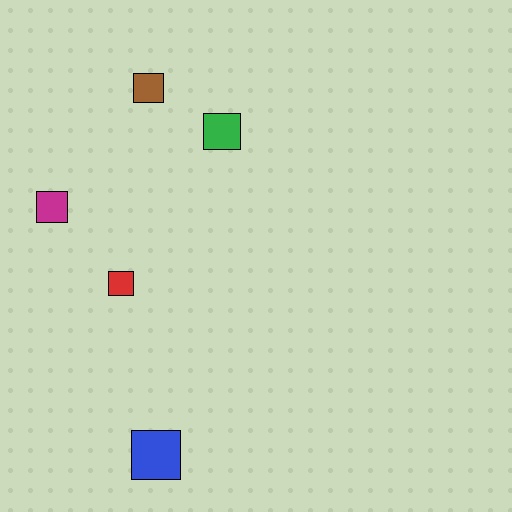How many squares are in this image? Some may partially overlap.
There are 5 squares.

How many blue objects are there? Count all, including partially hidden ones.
There is 1 blue object.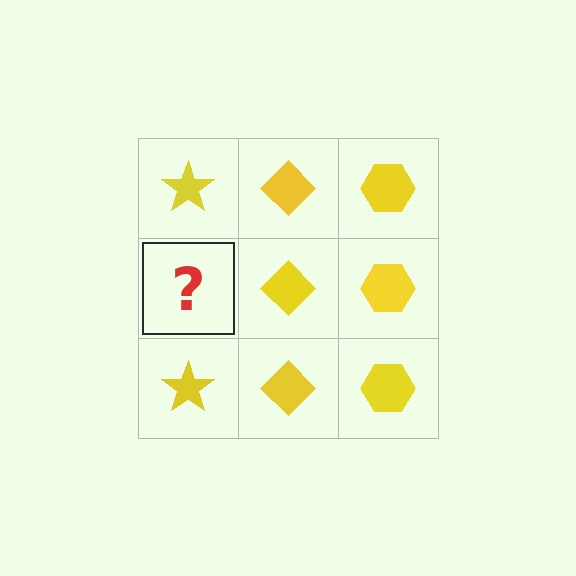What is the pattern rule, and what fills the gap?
The rule is that each column has a consistent shape. The gap should be filled with a yellow star.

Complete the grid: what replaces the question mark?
The question mark should be replaced with a yellow star.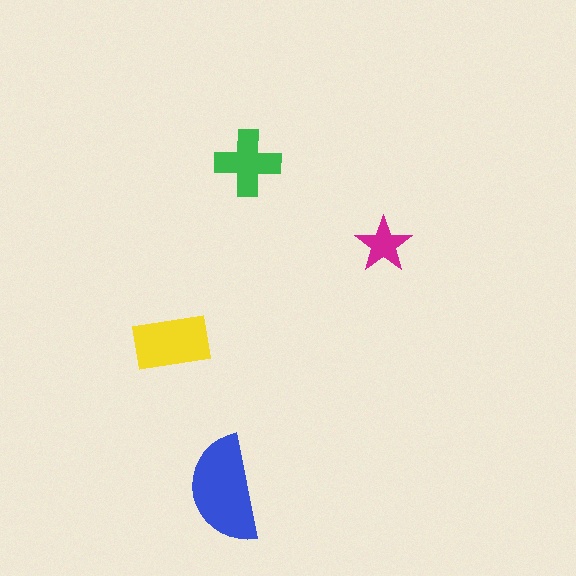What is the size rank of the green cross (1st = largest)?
3rd.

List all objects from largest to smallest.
The blue semicircle, the yellow rectangle, the green cross, the magenta star.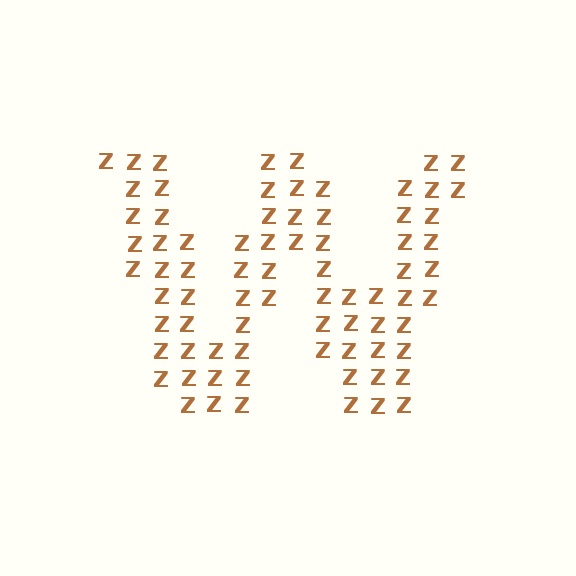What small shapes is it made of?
It is made of small letter Z's.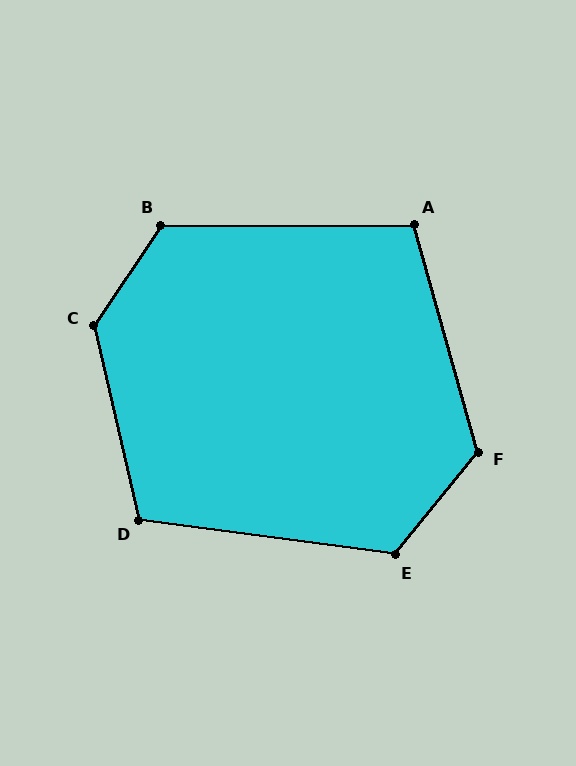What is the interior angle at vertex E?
Approximately 121 degrees (obtuse).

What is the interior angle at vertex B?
Approximately 124 degrees (obtuse).